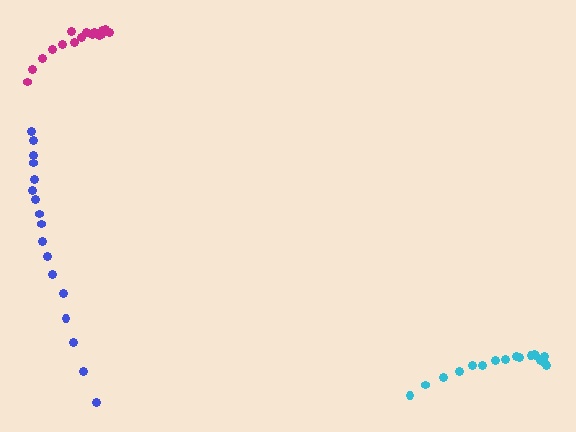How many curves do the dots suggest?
There are 3 distinct paths.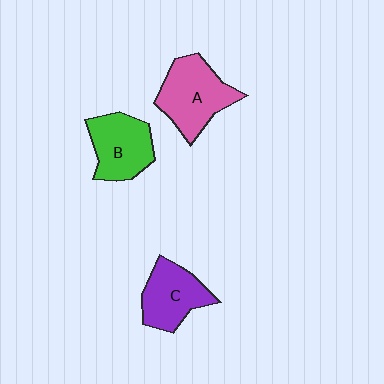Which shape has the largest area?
Shape A (pink).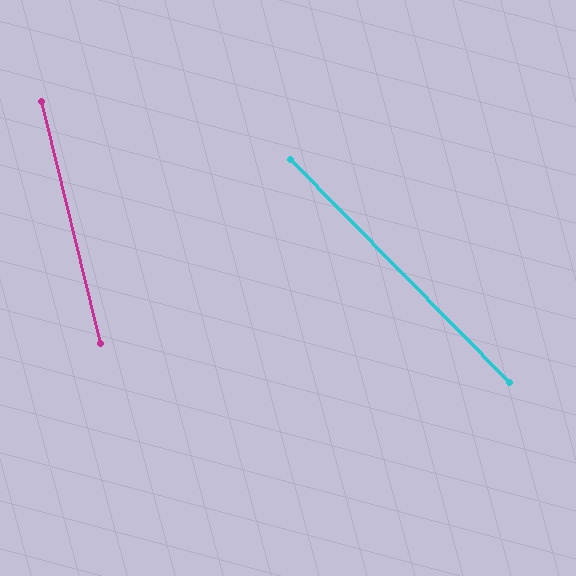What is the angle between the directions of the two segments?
Approximately 31 degrees.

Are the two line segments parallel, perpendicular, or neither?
Neither parallel nor perpendicular — they differ by about 31°.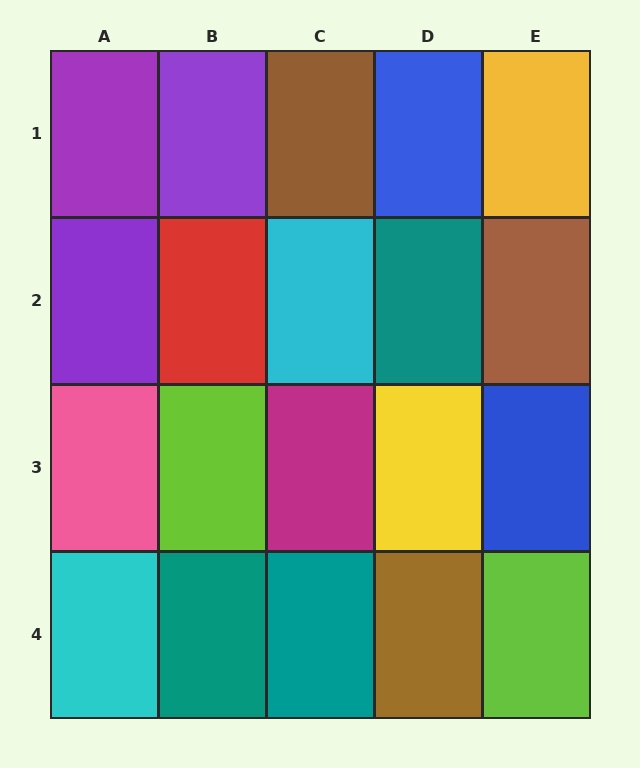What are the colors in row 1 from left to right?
Purple, purple, brown, blue, yellow.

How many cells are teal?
3 cells are teal.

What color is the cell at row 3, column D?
Yellow.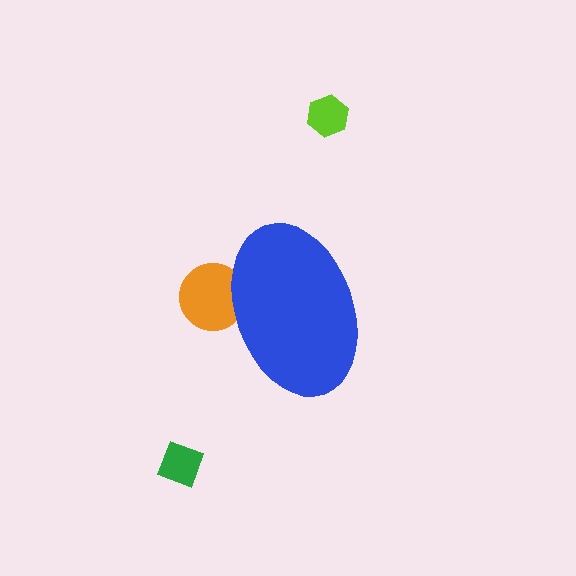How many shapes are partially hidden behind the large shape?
2 shapes are partially hidden.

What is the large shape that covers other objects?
A blue ellipse.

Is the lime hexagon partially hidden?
No, the lime hexagon is fully visible.